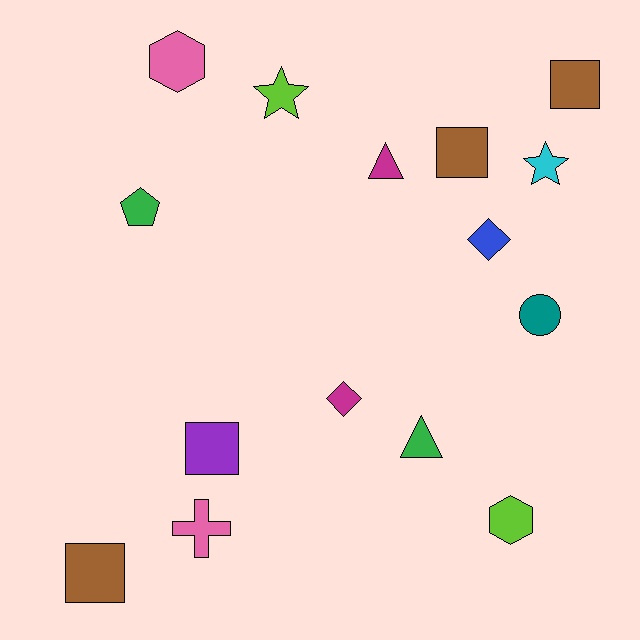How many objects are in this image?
There are 15 objects.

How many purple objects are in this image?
There is 1 purple object.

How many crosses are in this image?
There is 1 cross.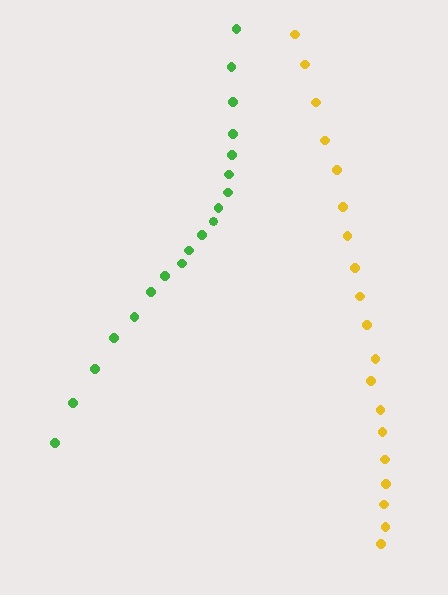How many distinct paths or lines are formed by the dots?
There are 2 distinct paths.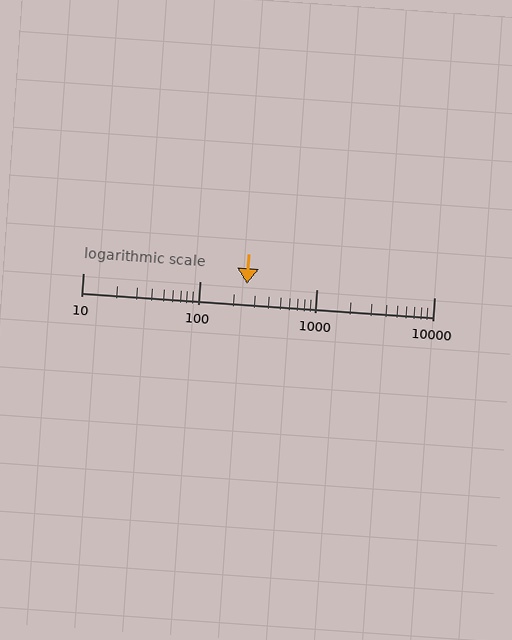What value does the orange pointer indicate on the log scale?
The pointer indicates approximately 250.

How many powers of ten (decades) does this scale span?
The scale spans 3 decades, from 10 to 10000.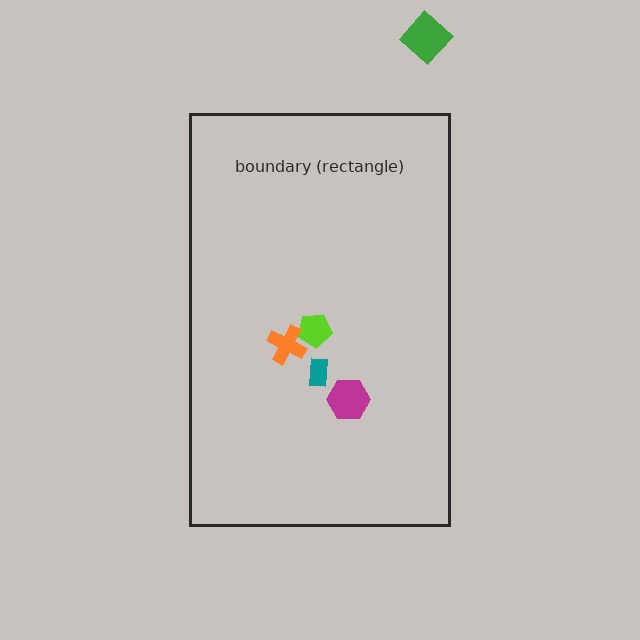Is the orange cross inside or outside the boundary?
Inside.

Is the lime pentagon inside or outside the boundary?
Inside.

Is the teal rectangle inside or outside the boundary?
Inside.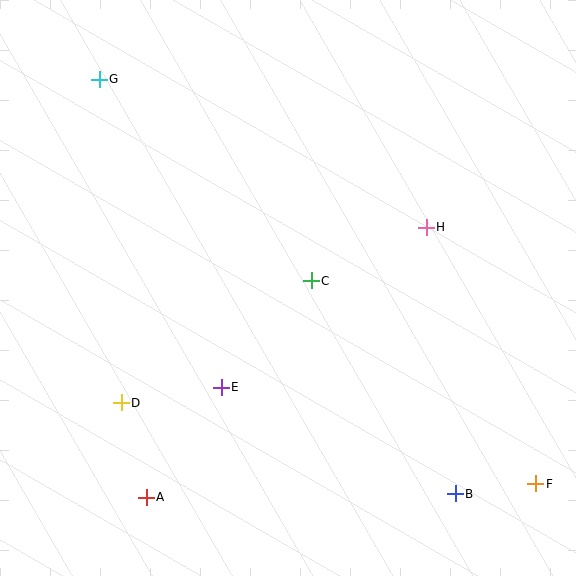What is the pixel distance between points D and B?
The distance between D and B is 346 pixels.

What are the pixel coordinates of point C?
Point C is at (311, 281).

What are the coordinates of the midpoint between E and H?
The midpoint between E and H is at (324, 307).